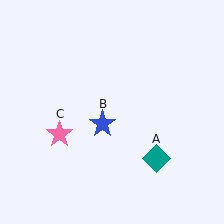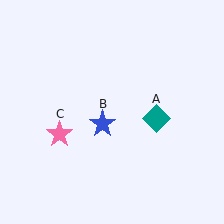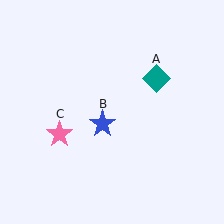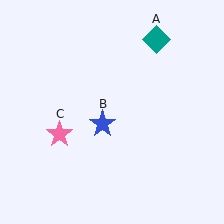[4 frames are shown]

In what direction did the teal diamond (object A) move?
The teal diamond (object A) moved up.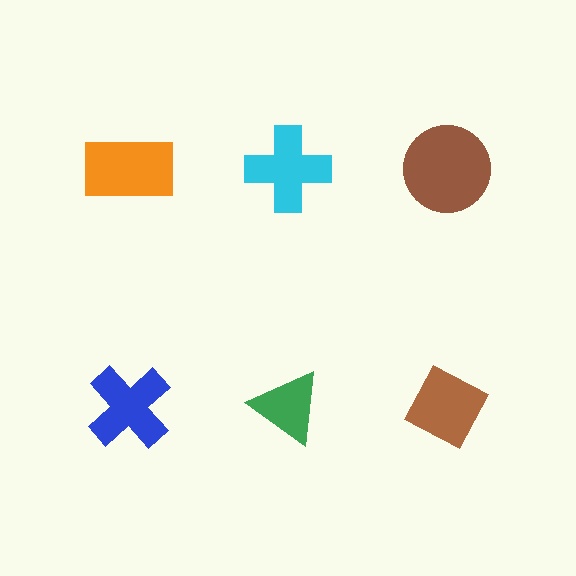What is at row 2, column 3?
A brown diamond.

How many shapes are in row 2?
3 shapes.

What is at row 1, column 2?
A cyan cross.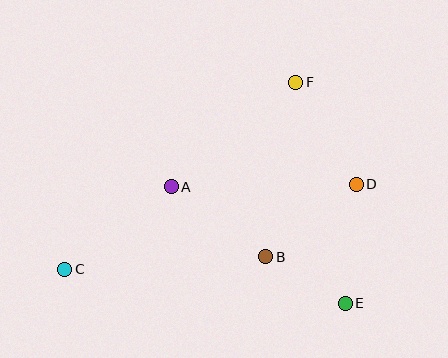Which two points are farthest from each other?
Points C and D are farthest from each other.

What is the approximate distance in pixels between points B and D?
The distance between B and D is approximately 116 pixels.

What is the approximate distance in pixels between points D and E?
The distance between D and E is approximately 119 pixels.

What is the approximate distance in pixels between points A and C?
The distance between A and C is approximately 135 pixels.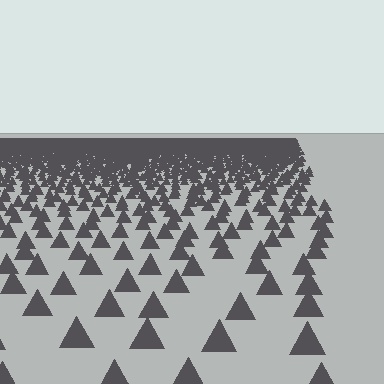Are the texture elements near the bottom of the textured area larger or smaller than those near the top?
Larger. Near the bottom, elements are closer to the viewer and appear at a bigger on-screen size.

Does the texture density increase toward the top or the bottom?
Density increases toward the top.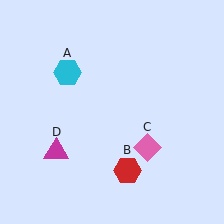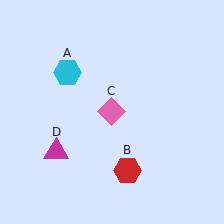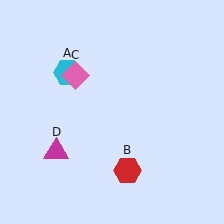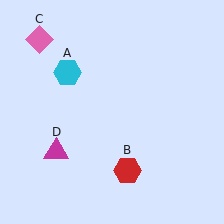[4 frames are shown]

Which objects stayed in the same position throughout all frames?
Cyan hexagon (object A) and red hexagon (object B) and magenta triangle (object D) remained stationary.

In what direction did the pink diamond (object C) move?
The pink diamond (object C) moved up and to the left.